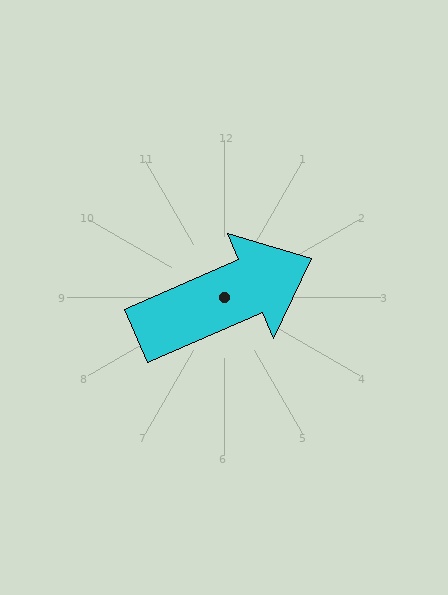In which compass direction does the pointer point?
Northeast.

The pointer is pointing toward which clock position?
Roughly 2 o'clock.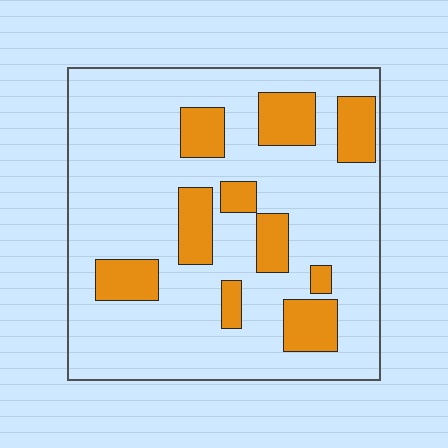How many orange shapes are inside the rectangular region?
10.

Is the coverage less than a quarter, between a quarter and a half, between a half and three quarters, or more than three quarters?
Less than a quarter.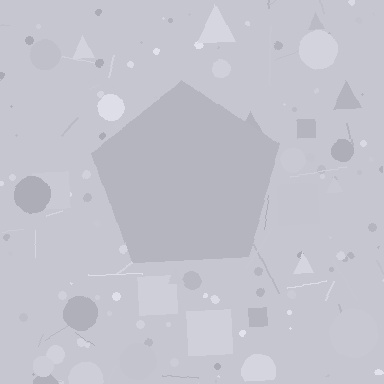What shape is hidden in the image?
A pentagon is hidden in the image.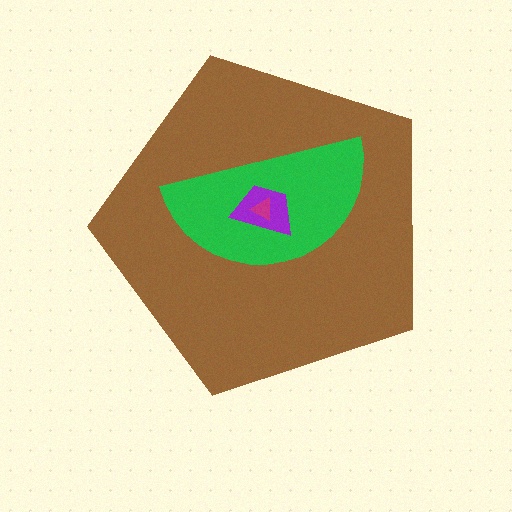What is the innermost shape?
The magenta triangle.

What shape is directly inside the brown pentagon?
The green semicircle.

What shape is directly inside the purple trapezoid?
The magenta triangle.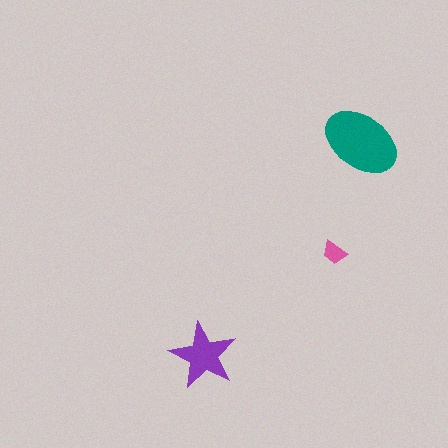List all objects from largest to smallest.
The teal ellipse, the purple star, the pink trapezoid.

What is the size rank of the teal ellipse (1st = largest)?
1st.